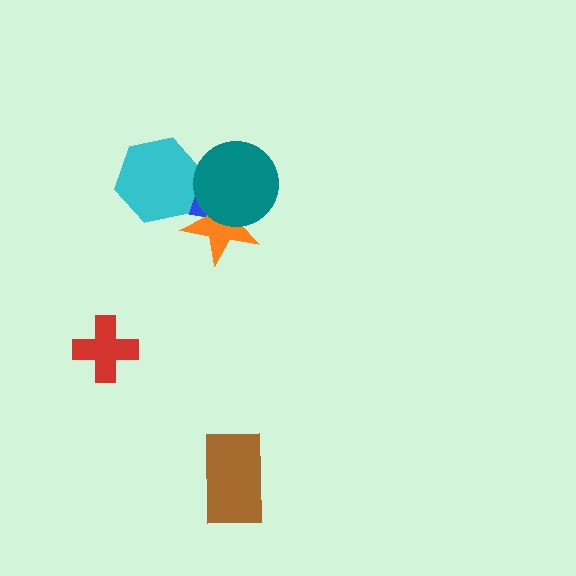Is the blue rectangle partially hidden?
Yes, it is partially covered by another shape.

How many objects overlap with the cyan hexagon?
3 objects overlap with the cyan hexagon.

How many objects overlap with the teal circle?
3 objects overlap with the teal circle.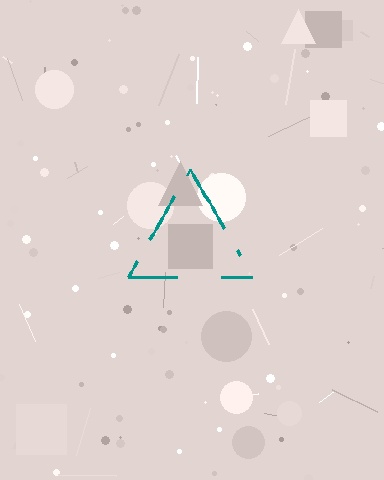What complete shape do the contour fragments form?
The contour fragments form a triangle.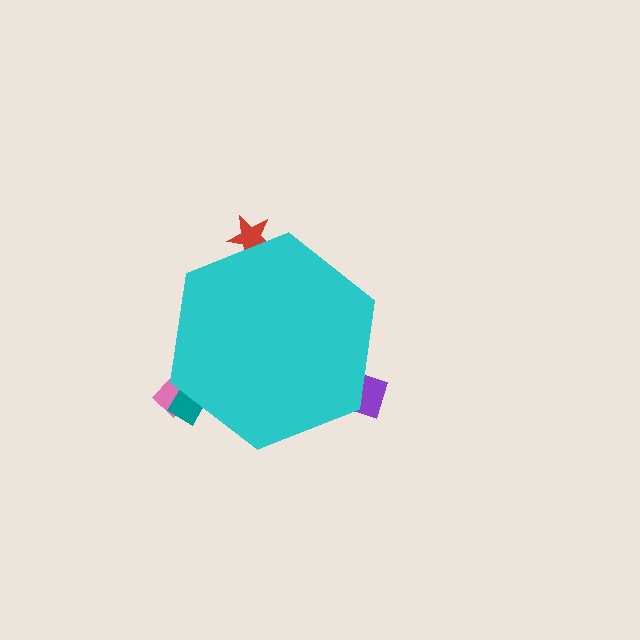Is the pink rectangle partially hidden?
Yes, the pink rectangle is partially hidden behind the cyan hexagon.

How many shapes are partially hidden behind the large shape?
4 shapes are partially hidden.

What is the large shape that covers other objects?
A cyan hexagon.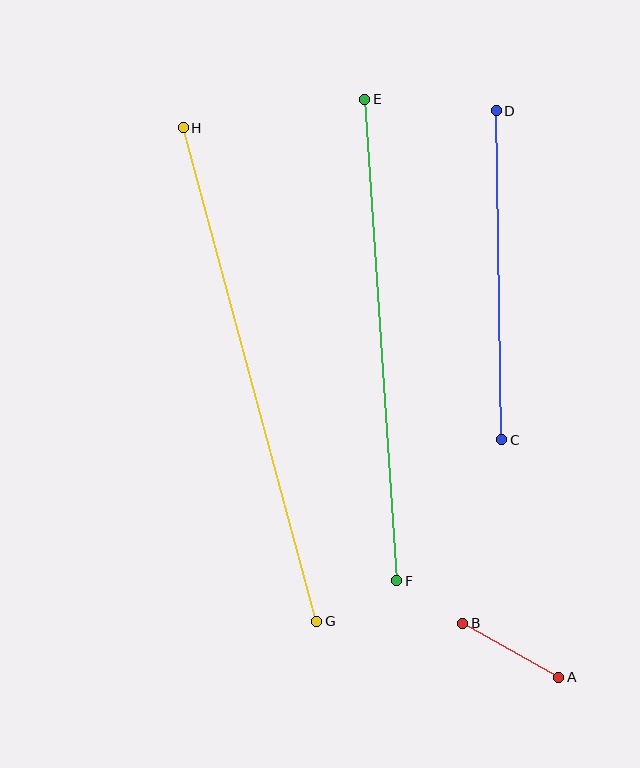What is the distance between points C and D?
The distance is approximately 329 pixels.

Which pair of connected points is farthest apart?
Points G and H are farthest apart.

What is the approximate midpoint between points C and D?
The midpoint is at approximately (499, 275) pixels.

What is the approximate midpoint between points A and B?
The midpoint is at approximately (511, 650) pixels.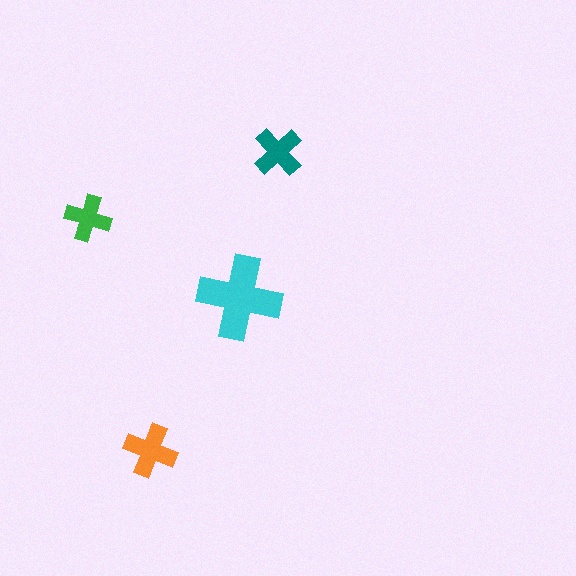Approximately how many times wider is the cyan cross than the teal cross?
About 1.5 times wider.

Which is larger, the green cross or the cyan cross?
The cyan one.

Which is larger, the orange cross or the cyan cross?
The cyan one.